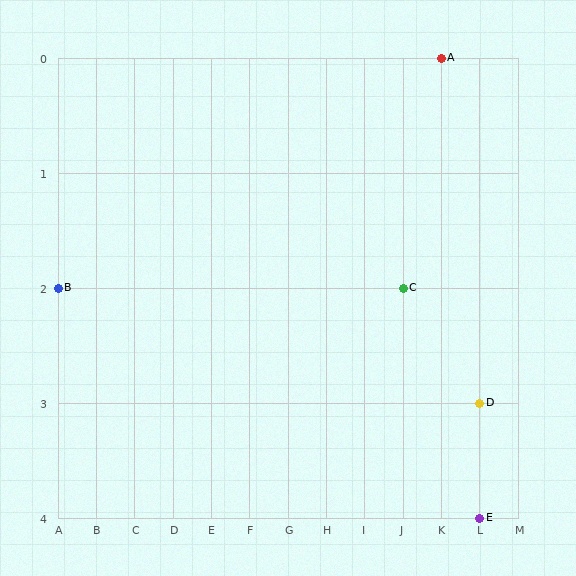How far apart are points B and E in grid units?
Points B and E are 11 columns and 2 rows apart (about 11.2 grid units diagonally).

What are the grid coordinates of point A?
Point A is at grid coordinates (K, 0).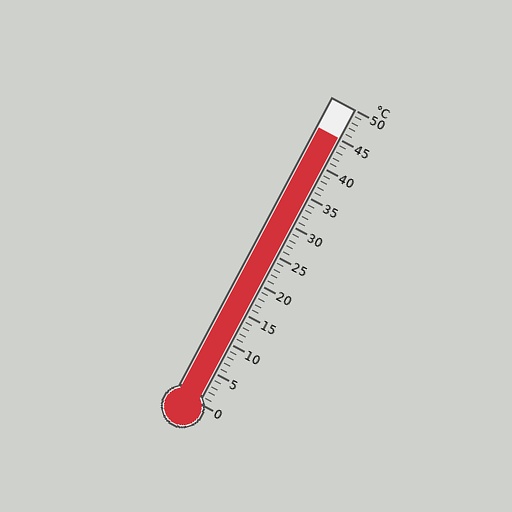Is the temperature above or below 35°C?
The temperature is above 35°C.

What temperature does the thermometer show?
The thermometer shows approximately 45°C.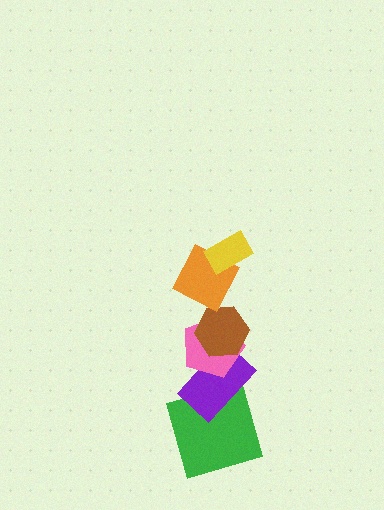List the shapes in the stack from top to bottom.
From top to bottom: the yellow rectangle, the orange square, the brown hexagon, the pink pentagon, the purple rectangle, the green square.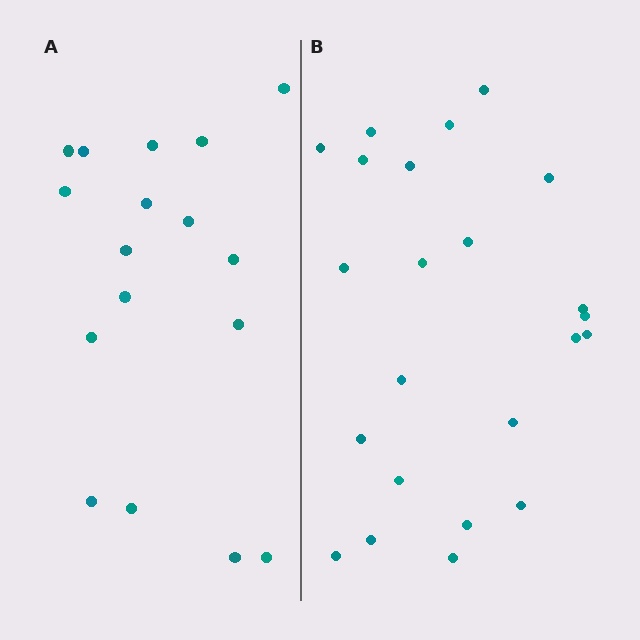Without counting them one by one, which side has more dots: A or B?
Region B (the right region) has more dots.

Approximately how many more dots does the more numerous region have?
Region B has about 6 more dots than region A.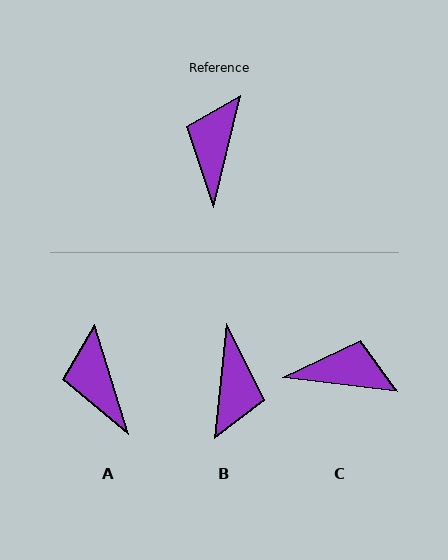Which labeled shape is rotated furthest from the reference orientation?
B, about 172 degrees away.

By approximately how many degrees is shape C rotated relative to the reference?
Approximately 84 degrees clockwise.